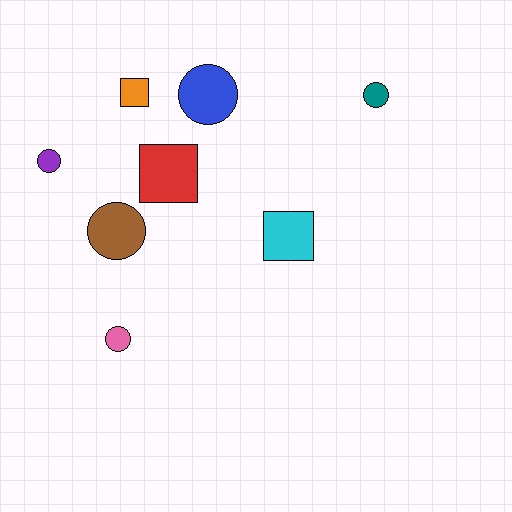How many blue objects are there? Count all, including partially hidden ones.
There is 1 blue object.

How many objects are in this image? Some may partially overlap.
There are 8 objects.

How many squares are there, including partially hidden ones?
There are 3 squares.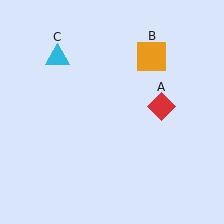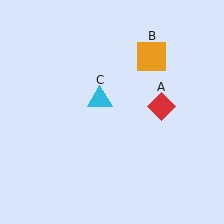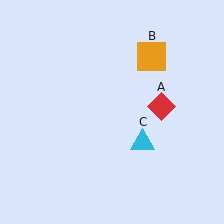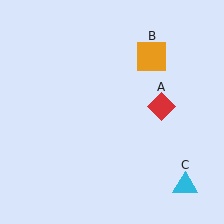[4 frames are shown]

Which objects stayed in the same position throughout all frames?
Red diamond (object A) and orange square (object B) remained stationary.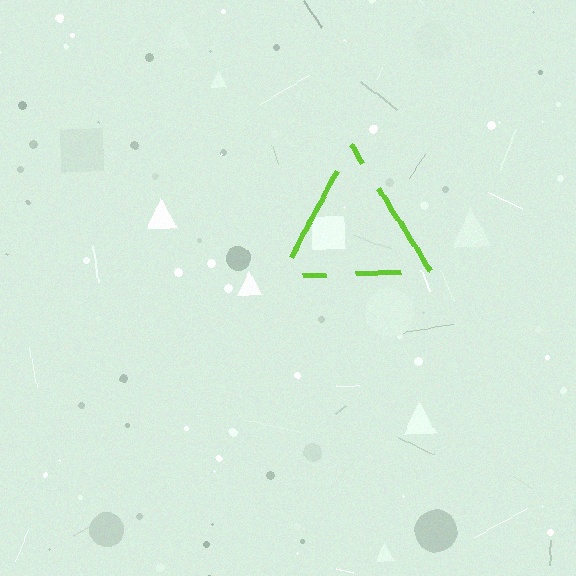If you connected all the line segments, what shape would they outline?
They would outline a triangle.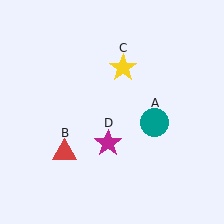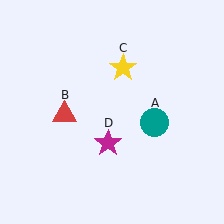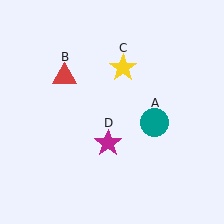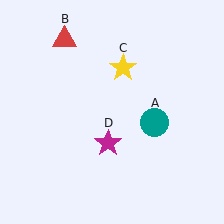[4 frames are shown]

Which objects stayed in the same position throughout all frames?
Teal circle (object A) and yellow star (object C) and magenta star (object D) remained stationary.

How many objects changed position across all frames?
1 object changed position: red triangle (object B).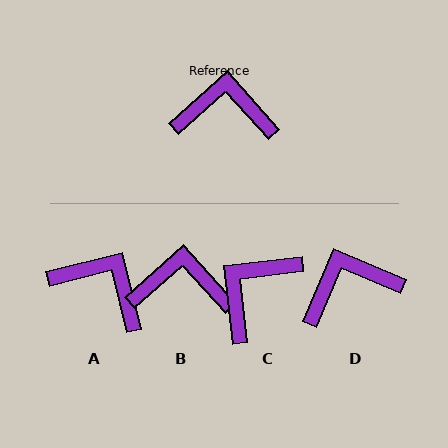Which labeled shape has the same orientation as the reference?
B.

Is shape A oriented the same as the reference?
No, it is off by about 28 degrees.